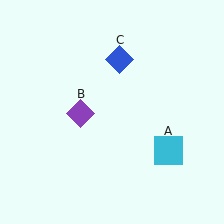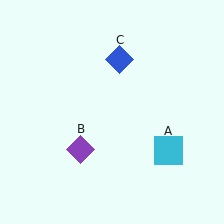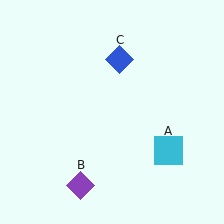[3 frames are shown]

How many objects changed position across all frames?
1 object changed position: purple diamond (object B).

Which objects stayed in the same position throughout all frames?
Cyan square (object A) and blue diamond (object C) remained stationary.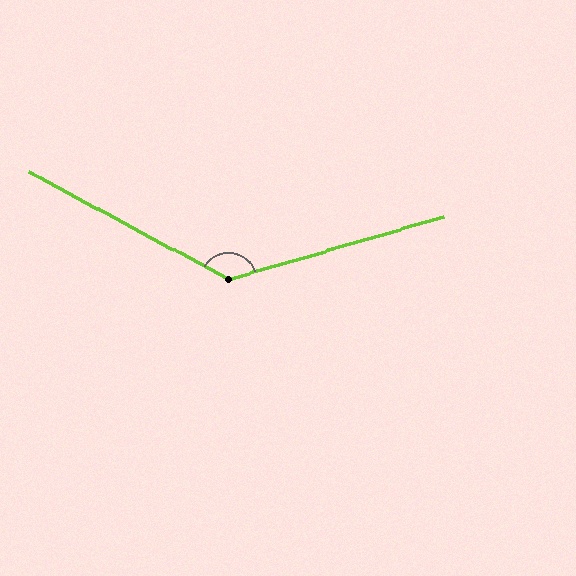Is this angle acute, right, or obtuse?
It is obtuse.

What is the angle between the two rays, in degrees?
Approximately 135 degrees.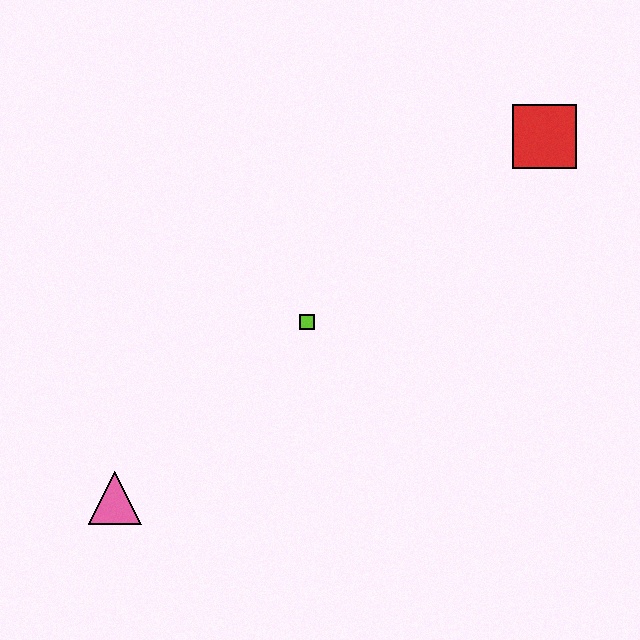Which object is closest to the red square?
The lime square is closest to the red square.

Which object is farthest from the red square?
The pink triangle is farthest from the red square.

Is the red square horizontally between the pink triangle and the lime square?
No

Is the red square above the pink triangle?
Yes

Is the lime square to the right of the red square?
No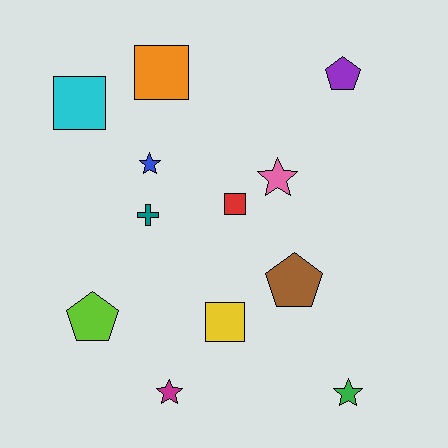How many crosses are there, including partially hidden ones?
There is 1 cross.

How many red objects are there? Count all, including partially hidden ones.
There is 1 red object.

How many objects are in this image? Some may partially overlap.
There are 12 objects.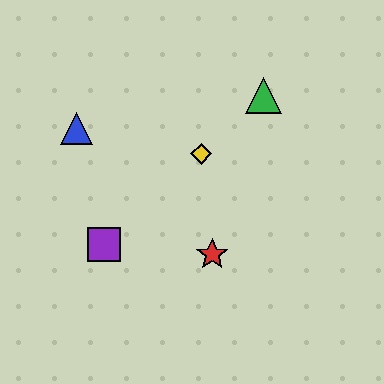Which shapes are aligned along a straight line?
The green triangle, the yellow diamond, the purple square are aligned along a straight line.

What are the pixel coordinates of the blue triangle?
The blue triangle is at (76, 129).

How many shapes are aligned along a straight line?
3 shapes (the green triangle, the yellow diamond, the purple square) are aligned along a straight line.